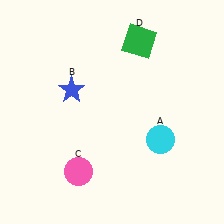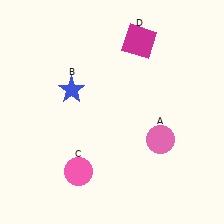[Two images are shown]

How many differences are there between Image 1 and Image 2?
There are 2 differences between the two images.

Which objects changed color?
A changed from cyan to pink. D changed from green to magenta.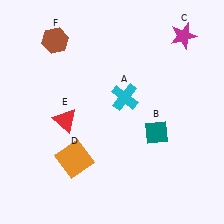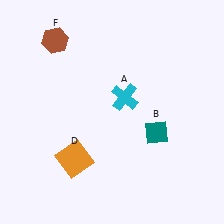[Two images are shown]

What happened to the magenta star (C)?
The magenta star (C) was removed in Image 2. It was in the top-right area of Image 1.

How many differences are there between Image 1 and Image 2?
There are 2 differences between the two images.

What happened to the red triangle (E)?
The red triangle (E) was removed in Image 2. It was in the bottom-left area of Image 1.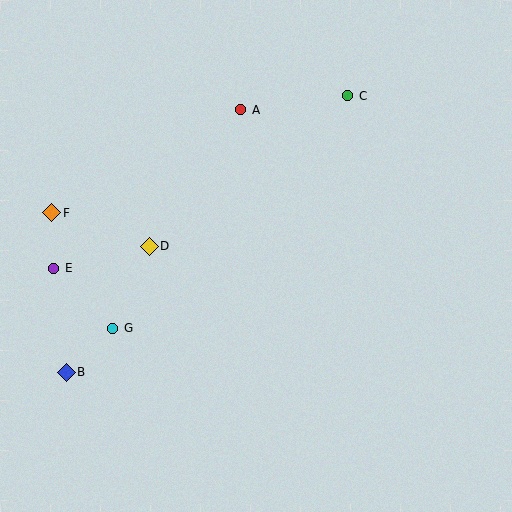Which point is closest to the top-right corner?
Point C is closest to the top-right corner.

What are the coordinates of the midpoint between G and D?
The midpoint between G and D is at (131, 287).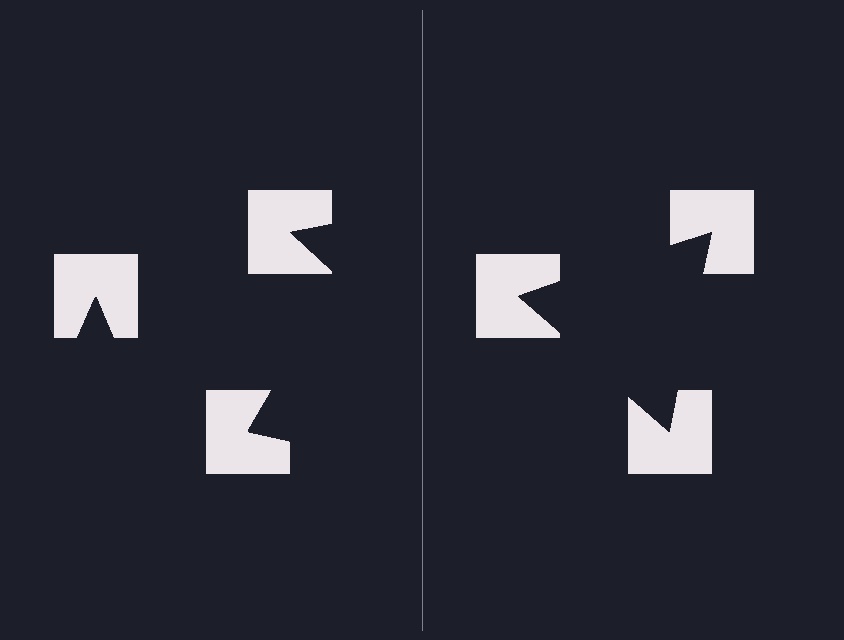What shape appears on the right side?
An illusory triangle.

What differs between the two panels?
The notched squares are positioned identically on both sides; only the wedge orientations differ. On the right they align to a triangle; on the left they are misaligned.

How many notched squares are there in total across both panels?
6 — 3 on each side.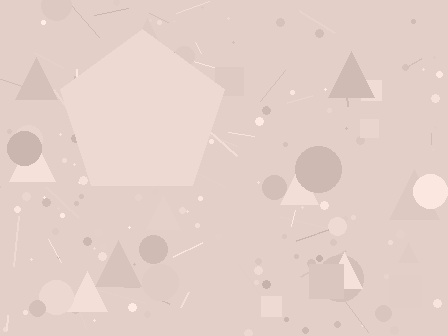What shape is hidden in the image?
A pentagon is hidden in the image.